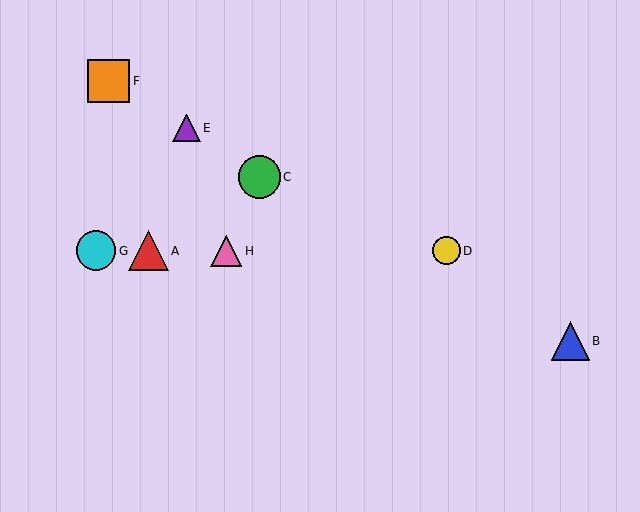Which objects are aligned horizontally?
Objects A, D, G, H are aligned horizontally.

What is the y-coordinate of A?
Object A is at y≈251.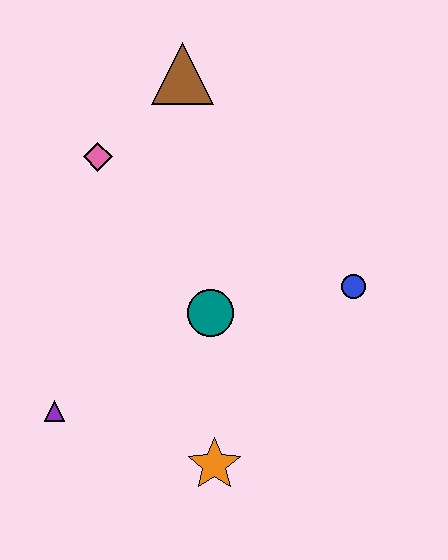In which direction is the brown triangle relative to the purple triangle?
The brown triangle is above the purple triangle.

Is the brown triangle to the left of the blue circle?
Yes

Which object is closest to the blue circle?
The teal circle is closest to the blue circle.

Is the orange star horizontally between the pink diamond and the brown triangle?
No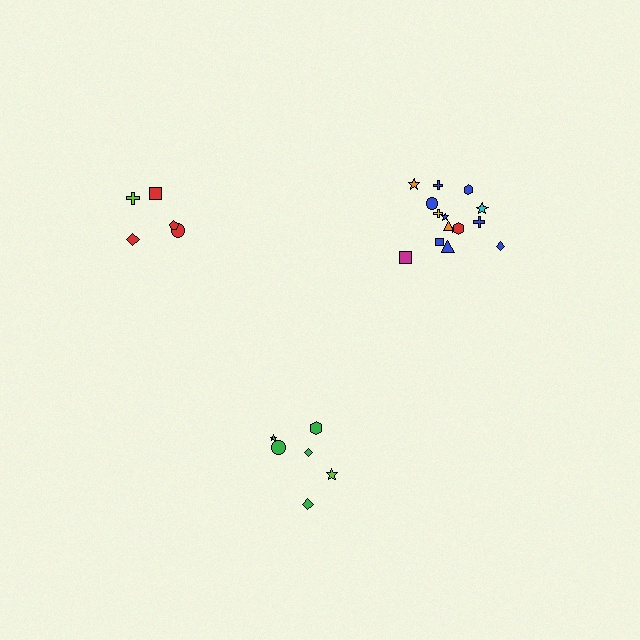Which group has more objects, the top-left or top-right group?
The top-right group.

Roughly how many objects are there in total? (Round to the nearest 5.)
Roughly 25 objects in total.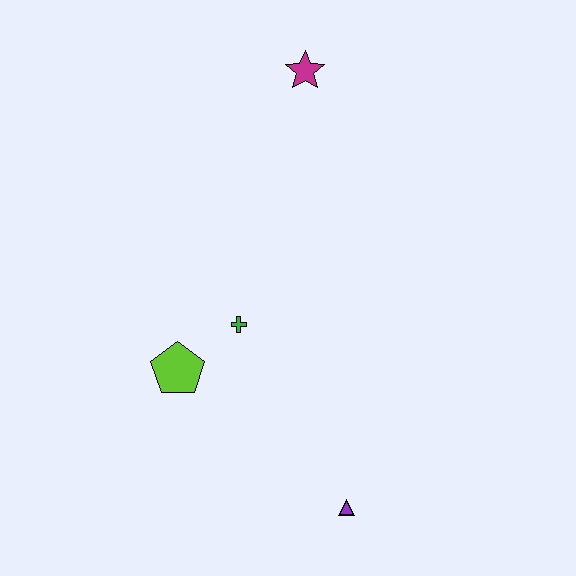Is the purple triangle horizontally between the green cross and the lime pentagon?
No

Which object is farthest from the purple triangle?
The magenta star is farthest from the purple triangle.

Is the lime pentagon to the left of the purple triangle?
Yes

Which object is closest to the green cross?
The lime pentagon is closest to the green cross.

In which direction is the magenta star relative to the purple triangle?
The magenta star is above the purple triangle.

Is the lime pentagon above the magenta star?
No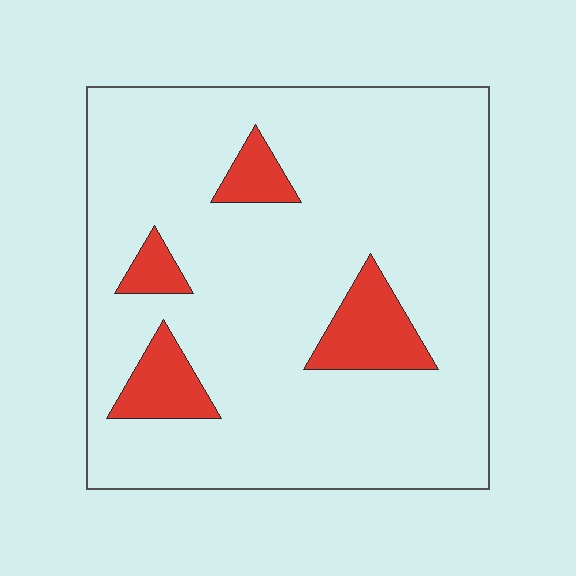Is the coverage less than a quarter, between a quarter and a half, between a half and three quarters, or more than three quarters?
Less than a quarter.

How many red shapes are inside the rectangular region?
4.